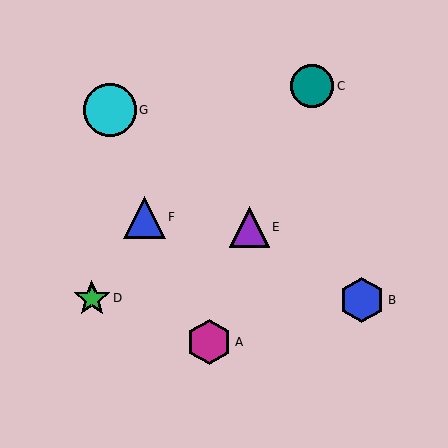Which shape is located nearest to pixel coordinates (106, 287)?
The green star (labeled D) at (92, 298) is nearest to that location.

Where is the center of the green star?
The center of the green star is at (92, 298).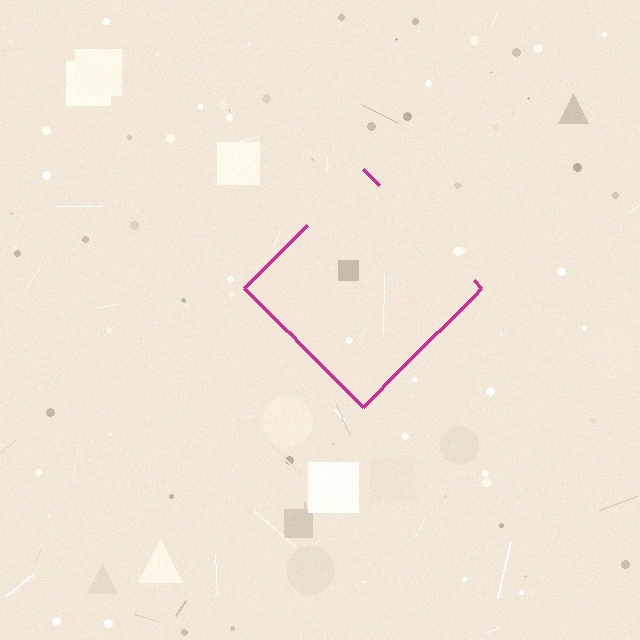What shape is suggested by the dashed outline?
The dashed outline suggests a diamond.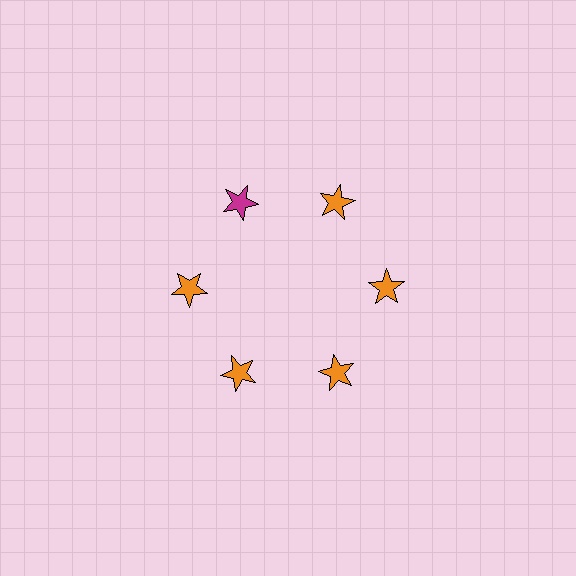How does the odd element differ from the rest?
It has a different color: magenta instead of orange.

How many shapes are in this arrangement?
There are 6 shapes arranged in a ring pattern.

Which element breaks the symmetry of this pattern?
The magenta star at roughly the 11 o'clock position breaks the symmetry. All other shapes are orange stars.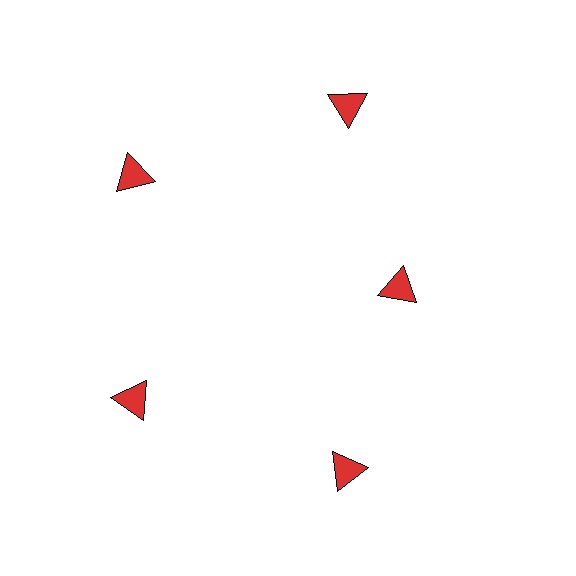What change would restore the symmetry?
The symmetry would be restored by moving it outward, back onto the ring so that all 5 triangles sit at equal angles and equal distance from the center.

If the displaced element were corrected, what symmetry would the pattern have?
It would have 5-fold rotational symmetry — the pattern would map onto itself every 72 degrees.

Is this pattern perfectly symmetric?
No. The 5 red triangles are arranged in a ring, but one element near the 3 o'clock position is pulled inward toward the center, breaking the 5-fold rotational symmetry.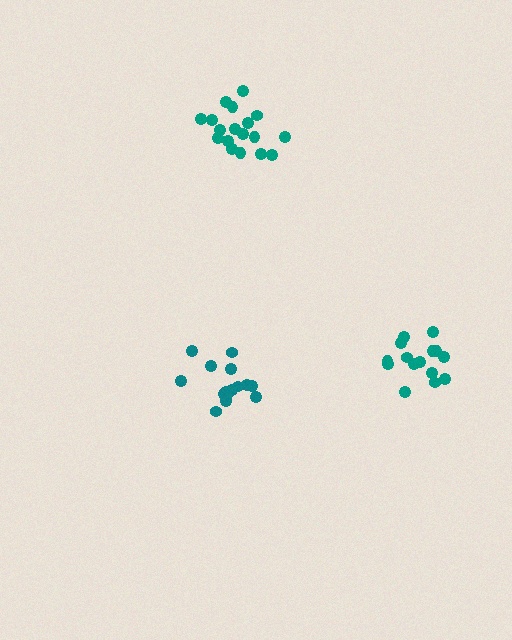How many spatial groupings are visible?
There are 3 spatial groupings.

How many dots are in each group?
Group 1: 15 dots, Group 2: 15 dots, Group 3: 18 dots (48 total).